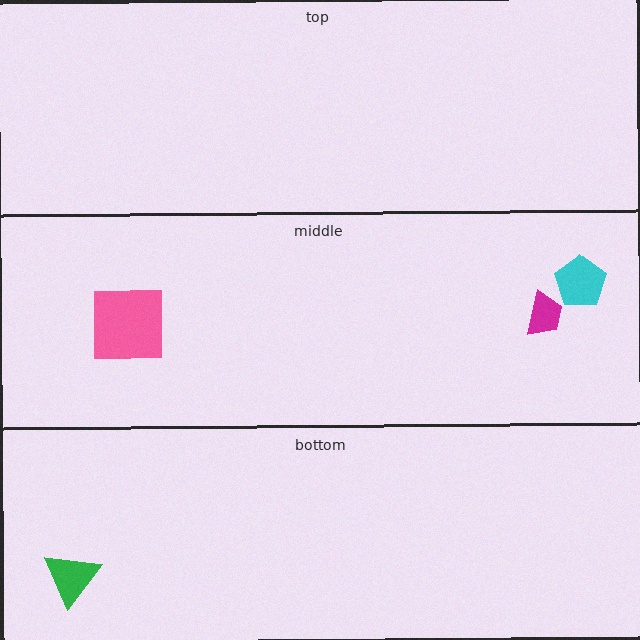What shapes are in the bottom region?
The green triangle.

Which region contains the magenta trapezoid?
The middle region.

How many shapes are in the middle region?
3.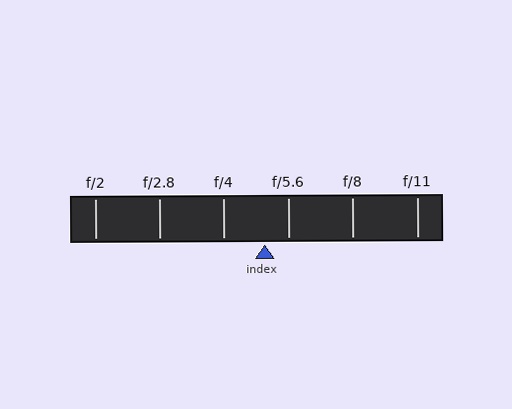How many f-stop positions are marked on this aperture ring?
There are 6 f-stop positions marked.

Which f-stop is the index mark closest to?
The index mark is closest to f/5.6.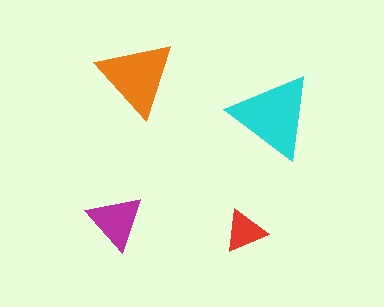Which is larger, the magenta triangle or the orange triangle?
The orange one.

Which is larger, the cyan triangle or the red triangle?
The cyan one.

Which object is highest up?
The orange triangle is topmost.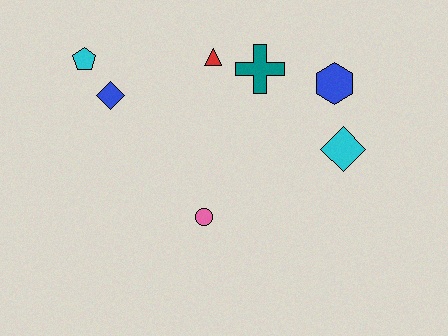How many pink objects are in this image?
There is 1 pink object.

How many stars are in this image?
There are no stars.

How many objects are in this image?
There are 7 objects.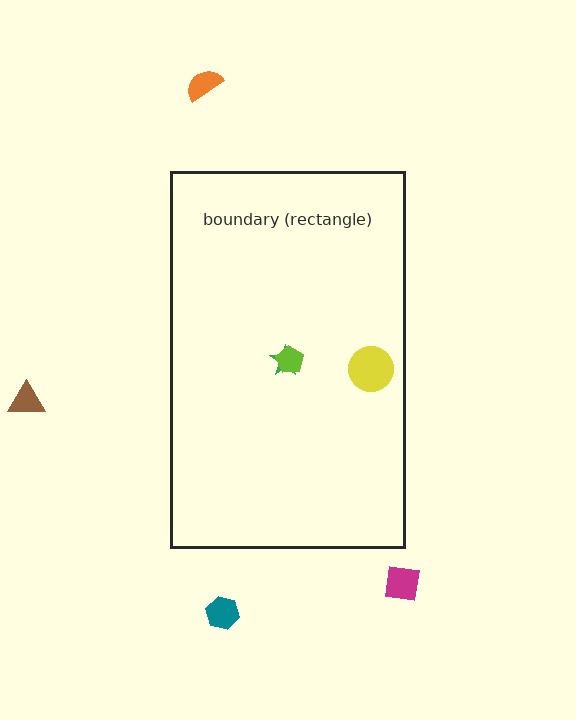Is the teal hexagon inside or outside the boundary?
Outside.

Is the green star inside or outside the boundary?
Inside.